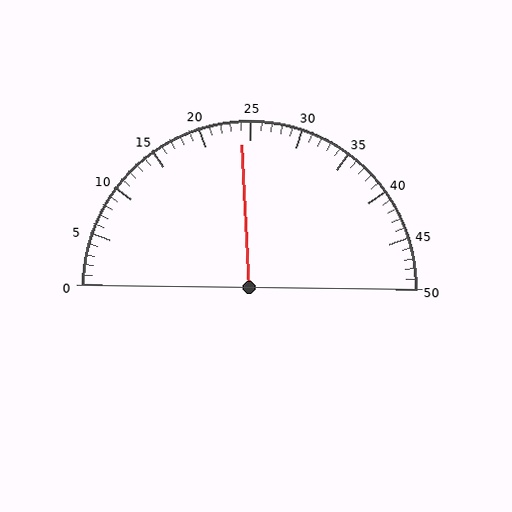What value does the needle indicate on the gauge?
The needle indicates approximately 24.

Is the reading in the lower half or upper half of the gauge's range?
The reading is in the lower half of the range (0 to 50).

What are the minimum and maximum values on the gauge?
The gauge ranges from 0 to 50.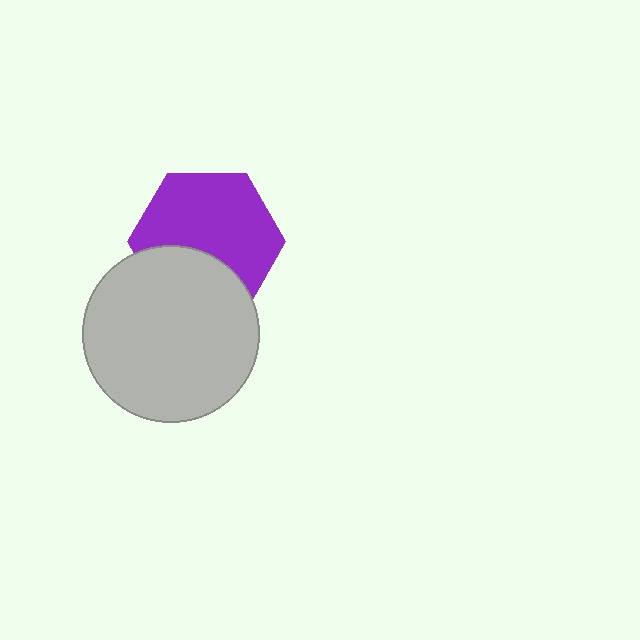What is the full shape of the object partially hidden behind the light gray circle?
The partially hidden object is a purple hexagon.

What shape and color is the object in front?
The object in front is a light gray circle.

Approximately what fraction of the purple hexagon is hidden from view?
Roughly 34% of the purple hexagon is hidden behind the light gray circle.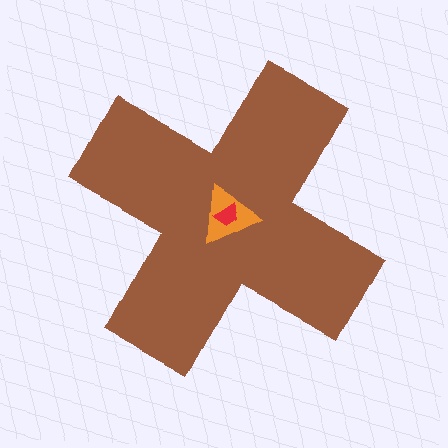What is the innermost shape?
The red trapezoid.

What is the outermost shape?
The brown cross.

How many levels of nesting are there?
3.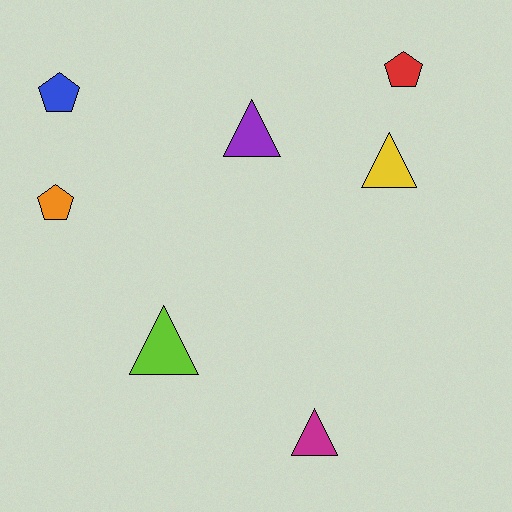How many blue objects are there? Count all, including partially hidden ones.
There is 1 blue object.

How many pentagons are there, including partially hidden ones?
There are 3 pentagons.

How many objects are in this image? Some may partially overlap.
There are 7 objects.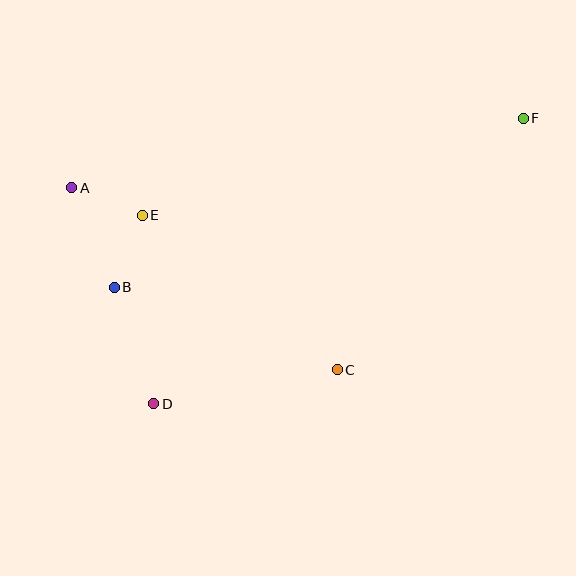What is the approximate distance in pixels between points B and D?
The distance between B and D is approximately 123 pixels.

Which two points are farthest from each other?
Points D and F are farthest from each other.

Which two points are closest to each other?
Points A and E are closest to each other.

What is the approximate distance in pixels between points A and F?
The distance between A and F is approximately 457 pixels.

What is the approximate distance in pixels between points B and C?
The distance between B and C is approximately 237 pixels.